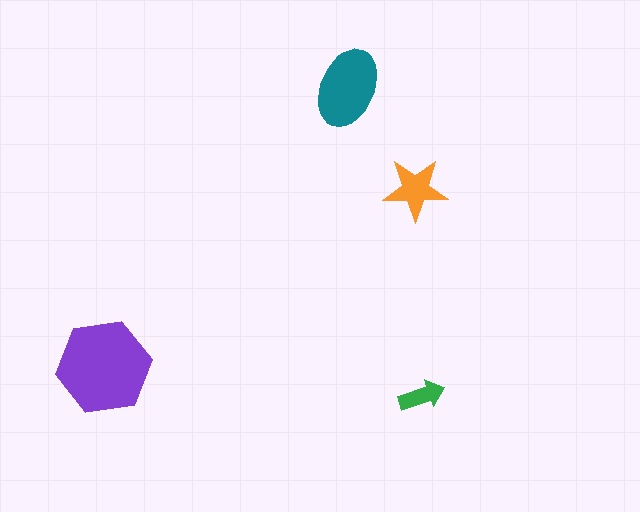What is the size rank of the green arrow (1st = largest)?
4th.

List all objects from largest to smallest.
The purple hexagon, the teal ellipse, the orange star, the green arrow.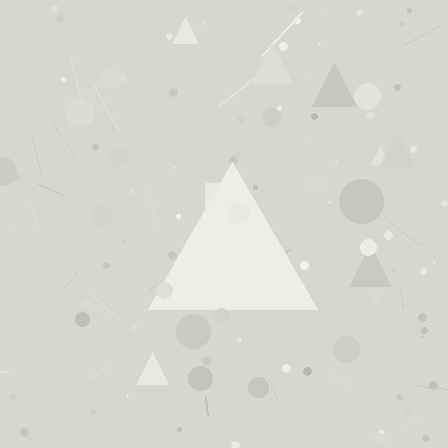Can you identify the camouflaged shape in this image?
The camouflaged shape is a triangle.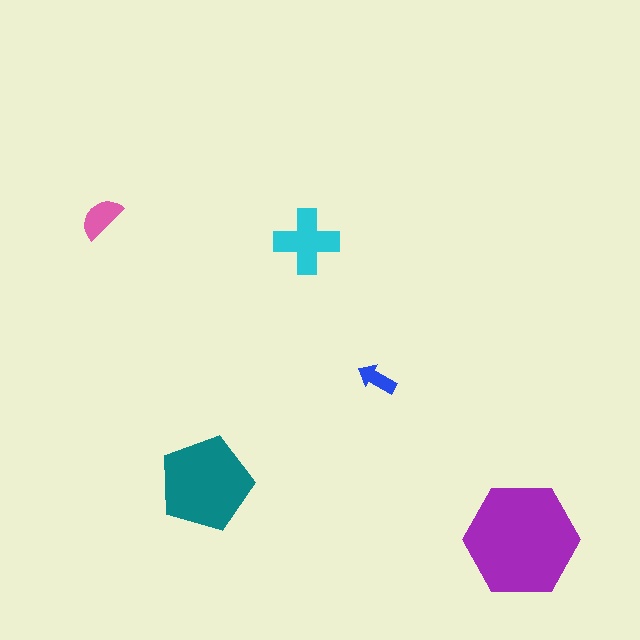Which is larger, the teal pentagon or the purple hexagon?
The purple hexagon.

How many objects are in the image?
There are 5 objects in the image.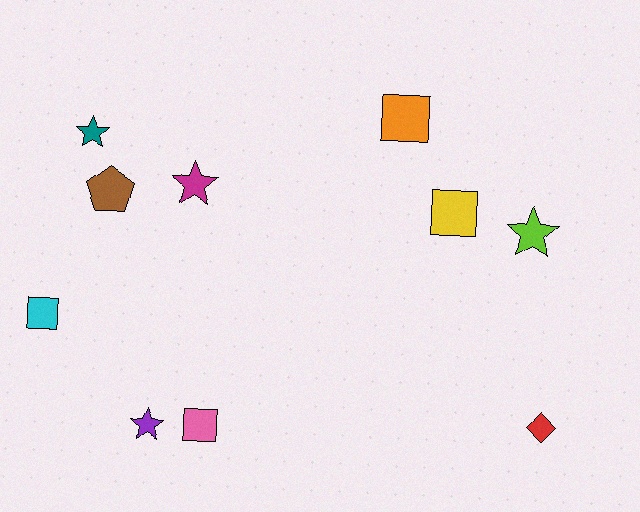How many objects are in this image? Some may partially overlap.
There are 10 objects.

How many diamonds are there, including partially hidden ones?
There is 1 diamond.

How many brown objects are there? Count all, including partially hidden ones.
There is 1 brown object.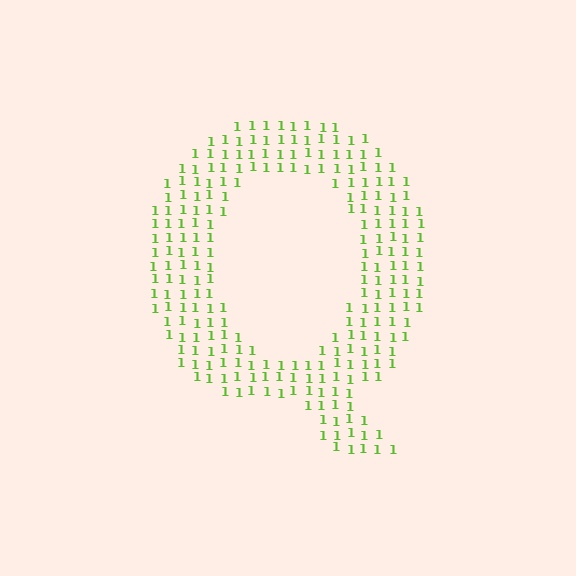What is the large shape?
The large shape is the letter Q.